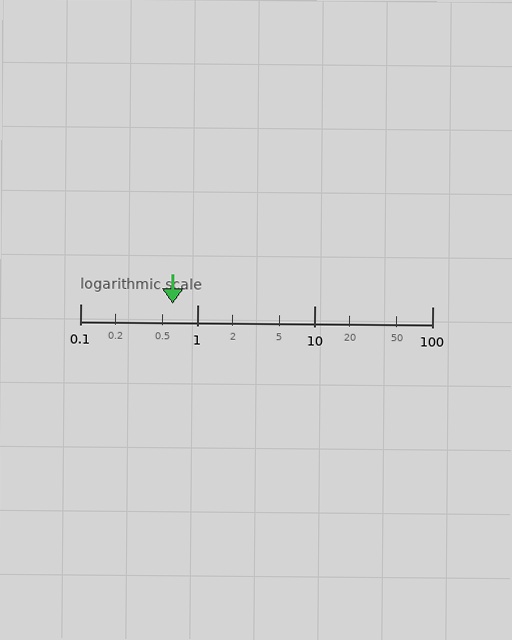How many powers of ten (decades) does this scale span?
The scale spans 3 decades, from 0.1 to 100.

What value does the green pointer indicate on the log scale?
The pointer indicates approximately 0.62.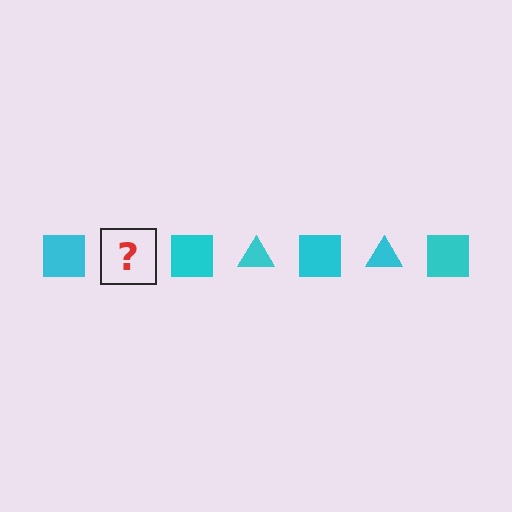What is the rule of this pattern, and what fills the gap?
The rule is that the pattern cycles through square, triangle shapes in cyan. The gap should be filled with a cyan triangle.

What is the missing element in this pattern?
The missing element is a cyan triangle.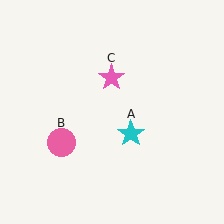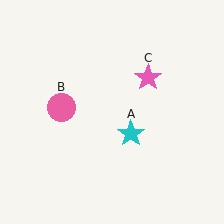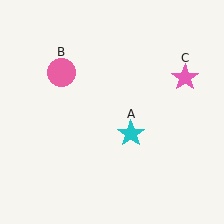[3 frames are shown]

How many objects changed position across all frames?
2 objects changed position: pink circle (object B), pink star (object C).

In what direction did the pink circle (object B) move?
The pink circle (object B) moved up.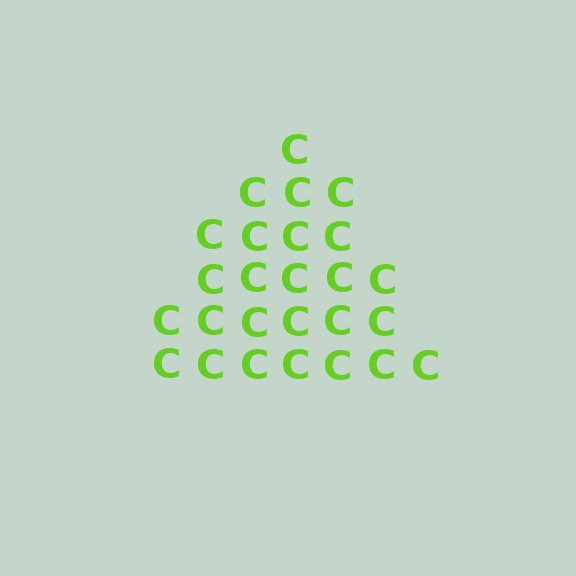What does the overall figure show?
The overall figure shows a triangle.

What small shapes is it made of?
It is made of small letter C's.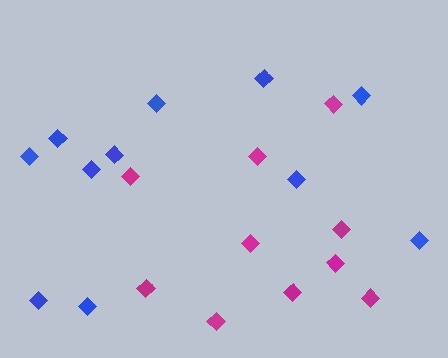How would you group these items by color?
There are 2 groups: one group of magenta diamonds (10) and one group of blue diamonds (11).